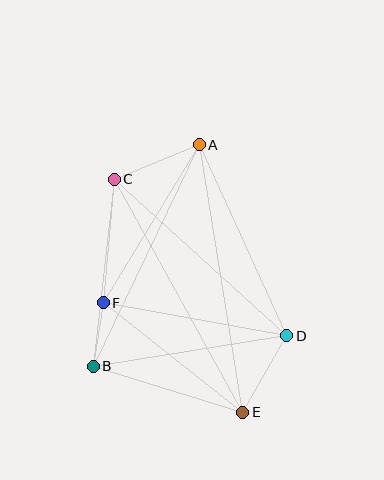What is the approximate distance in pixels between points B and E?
The distance between B and E is approximately 156 pixels.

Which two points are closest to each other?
Points B and F are closest to each other.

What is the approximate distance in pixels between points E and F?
The distance between E and F is approximately 177 pixels.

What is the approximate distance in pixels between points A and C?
The distance between A and C is approximately 91 pixels.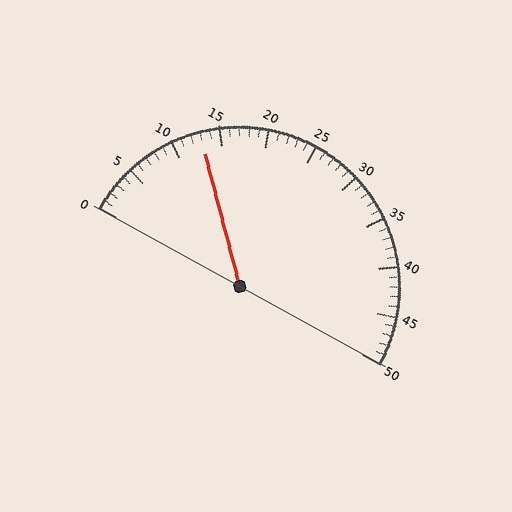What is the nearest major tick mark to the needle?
The nearest major tick mark is 15.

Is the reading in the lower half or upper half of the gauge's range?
The reading is in the lower half of the range (0 to 50).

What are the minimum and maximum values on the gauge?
The gauge ranges from 0 to 50.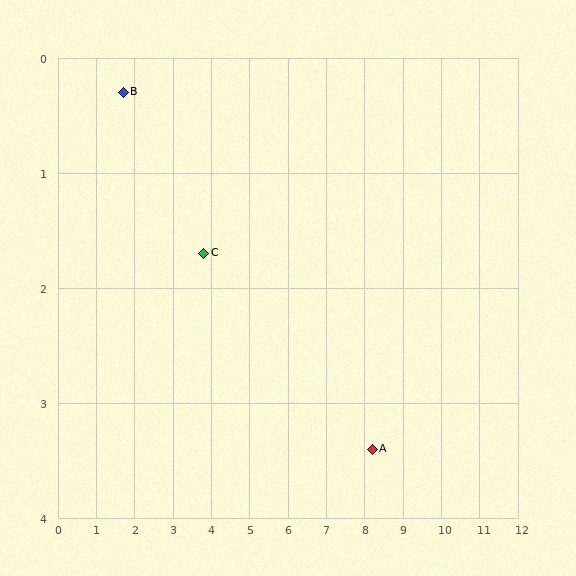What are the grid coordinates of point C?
Point C is at approximately (3.8, 1.7).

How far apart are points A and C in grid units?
Points A and C are about 4.7 grid units apart.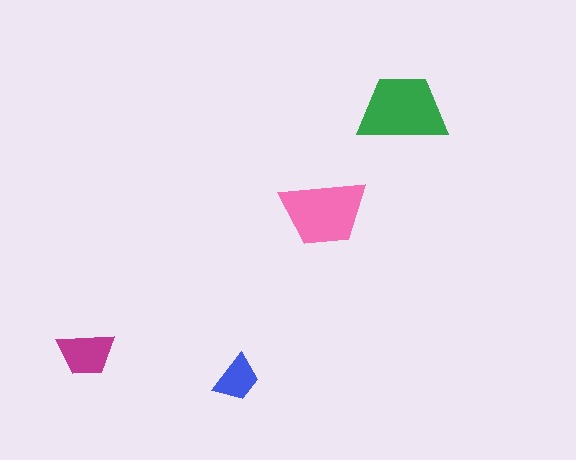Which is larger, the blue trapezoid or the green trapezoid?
The green one.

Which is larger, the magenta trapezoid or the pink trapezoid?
The pink one.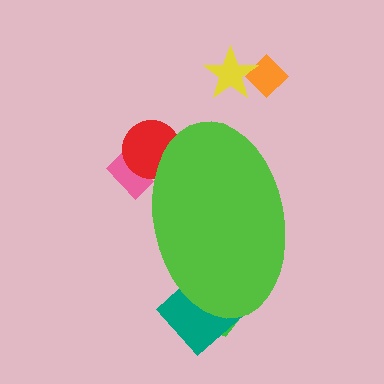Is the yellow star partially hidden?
No, the yellow star is fully visible.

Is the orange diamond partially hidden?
No, the orange diamond is fully visible.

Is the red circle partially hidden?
Yes, the red circle is partially hidden behind the lime ellipse.